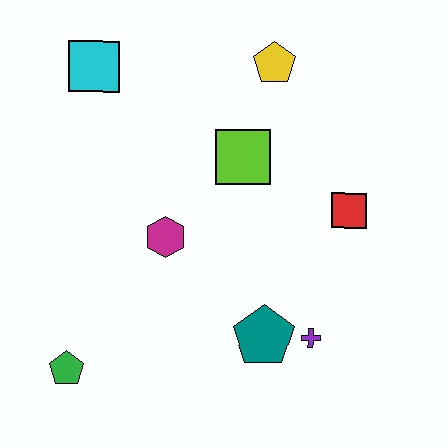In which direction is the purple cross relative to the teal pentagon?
The purple cross is to the right of the teal pentagon.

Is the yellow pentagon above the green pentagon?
Yes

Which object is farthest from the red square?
The green pentagon is farthest from the red square.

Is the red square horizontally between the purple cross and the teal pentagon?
No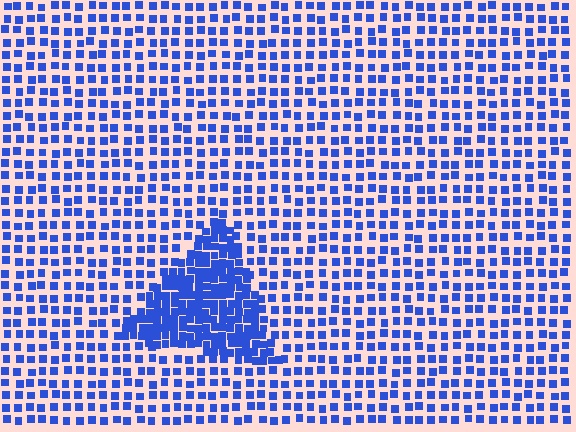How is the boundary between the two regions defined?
The boundary is defined by a change in element density (approximately 2.3x ratio). All elements are the same color, size, and shape.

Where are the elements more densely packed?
The elements are more densely packed inside the triangle boundary.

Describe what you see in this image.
The image contains small blue elements arranged at two different densities. A triangle-shaped region is visible where the elements are more densely packed than the surrounding area.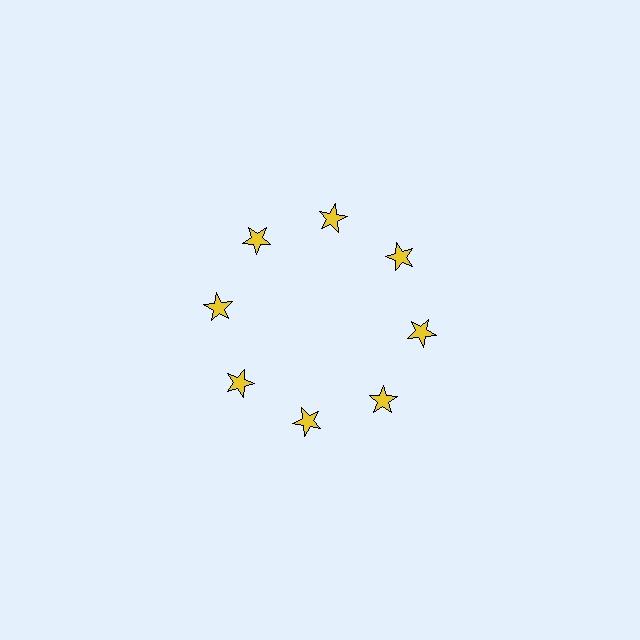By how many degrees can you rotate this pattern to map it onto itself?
The pattern maps onto itself every 45 degrees of rotation.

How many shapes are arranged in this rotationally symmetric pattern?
There are 8 shapes, arranged in 8 groups of 1.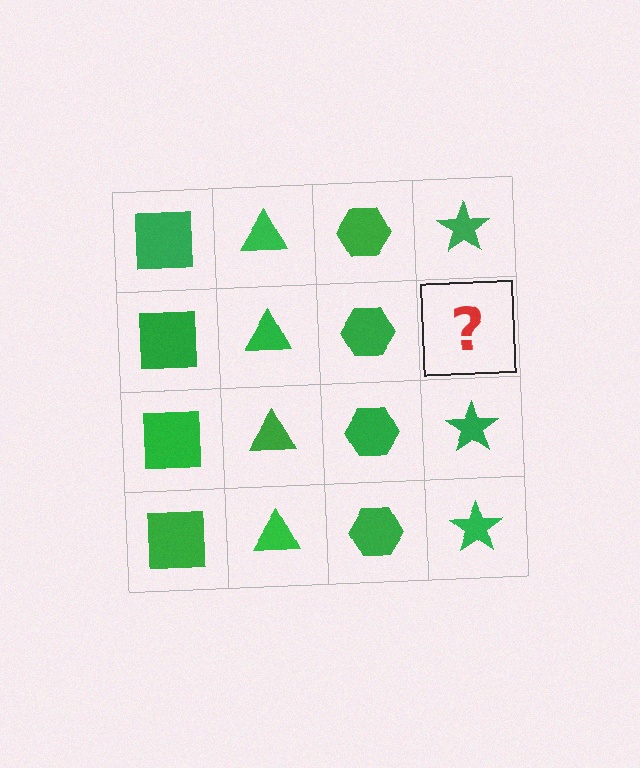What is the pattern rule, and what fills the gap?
The rule is that each column has a consistent shape. The gap should be filled with a green star.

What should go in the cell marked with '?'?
The missing cell should contain a green star.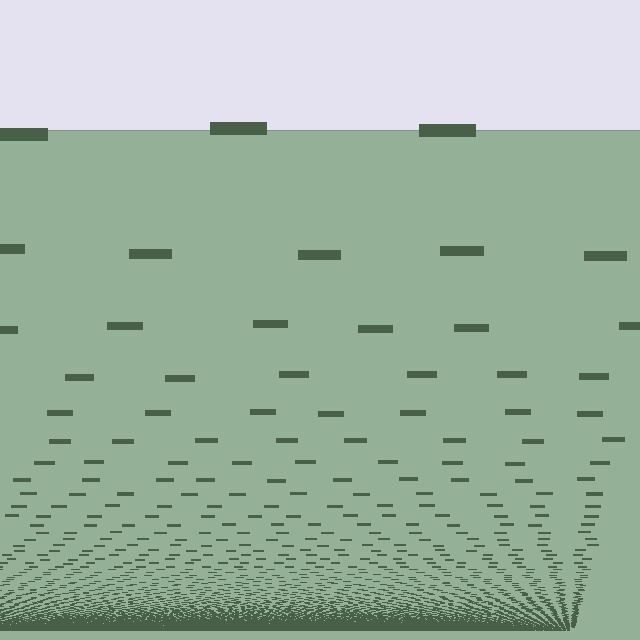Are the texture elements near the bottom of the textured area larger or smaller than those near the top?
Smaller. The gradient is inverted — elements near the bottom are smaller and denser.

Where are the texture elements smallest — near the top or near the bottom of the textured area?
Near the bottom.